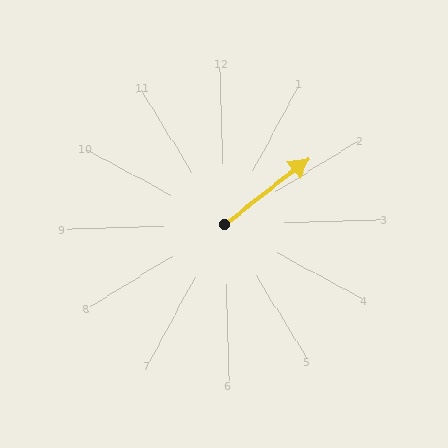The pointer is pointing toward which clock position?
Roughly 2 o'clock.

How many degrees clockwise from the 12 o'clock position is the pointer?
Approximately 54 degrees.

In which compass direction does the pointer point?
Northeast.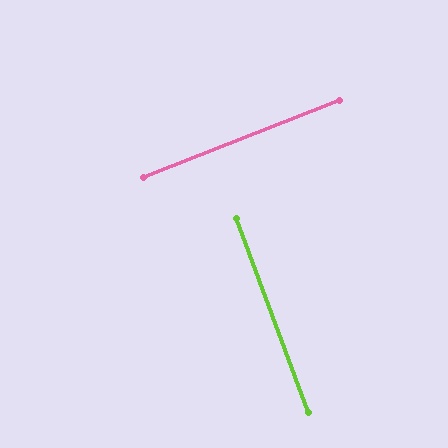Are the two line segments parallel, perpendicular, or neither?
Perpendicular — they meet at approximately 89°.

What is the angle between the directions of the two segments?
Approximately 89 degrees.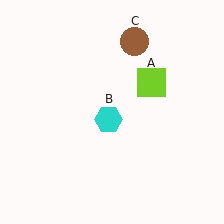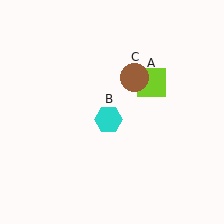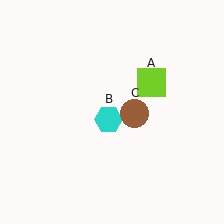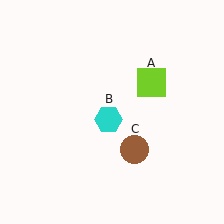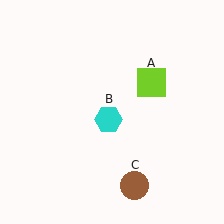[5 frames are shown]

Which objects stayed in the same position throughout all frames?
Lime square (object A) and cyan hexagon (object B) remained stationary.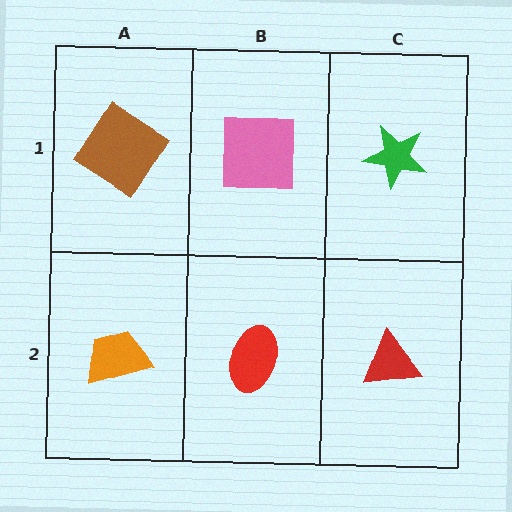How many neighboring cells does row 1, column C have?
2.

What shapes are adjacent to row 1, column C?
A red triangle (row 2, column C), a pink square (row 1, column B).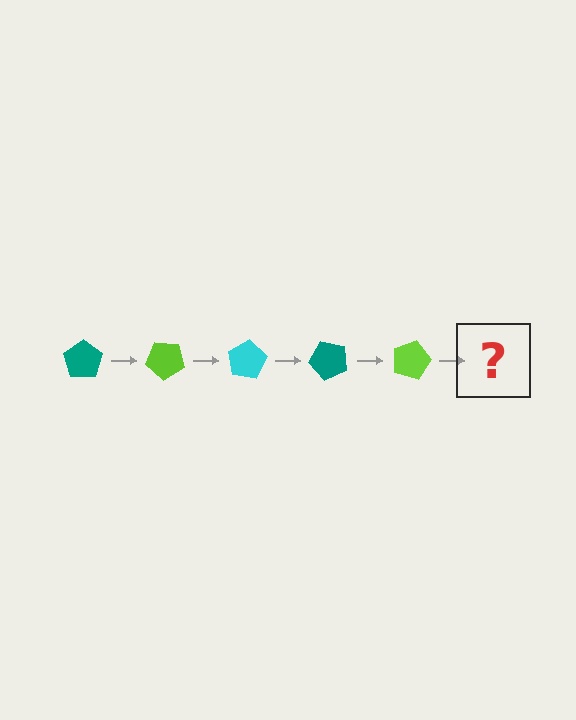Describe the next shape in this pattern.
It should be a cyan pentagon, rotated 200 degrees from the start.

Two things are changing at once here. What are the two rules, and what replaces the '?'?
The two rules are that it rotates 40 degrees each step and the color cycles through teal, lime, and cyan. The '?' should be a cyan pentagon, rotated 200 degrees from the start.